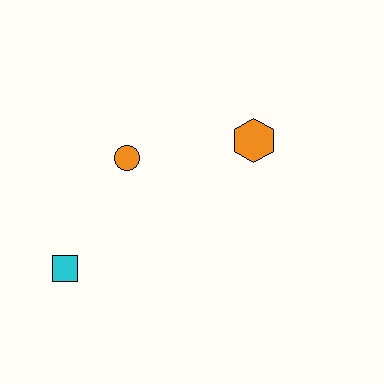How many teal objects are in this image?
There are no teal objects.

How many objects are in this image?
There are 3 objects.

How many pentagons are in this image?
There are no pentagons.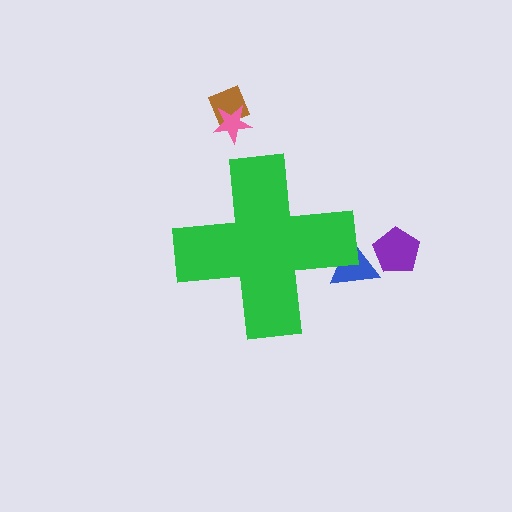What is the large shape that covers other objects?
A green cross.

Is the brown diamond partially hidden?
No, the brown diamond is fully visible.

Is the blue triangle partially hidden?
Yes, the blue triangle is partially hidden behind the green cross.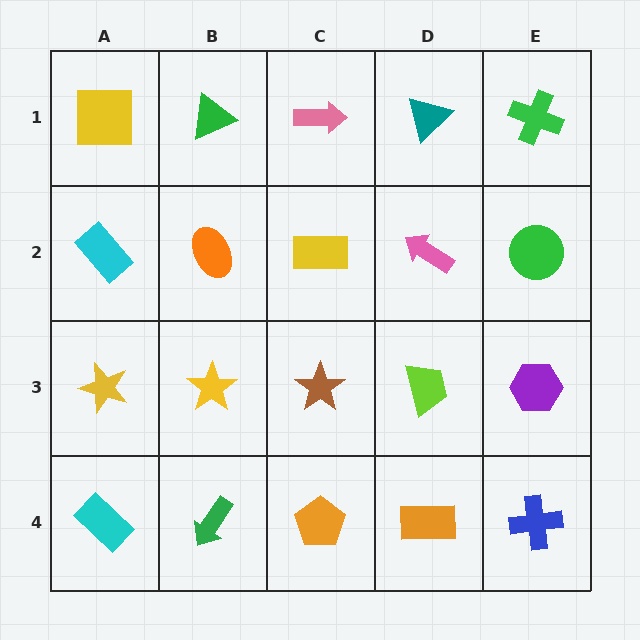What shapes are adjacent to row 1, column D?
A pink arrow (row 2, column D), a pink arrow (row 1, column C), a green cross (row 1, column E).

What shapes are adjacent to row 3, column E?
A green circle (row 2, column E), a blue cross (row 4, column E), a lime trapezoid (row 3, column D).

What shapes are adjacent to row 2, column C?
A pink arrow (row 1, column C), a brown star (row 3, column C), an orange ellipse (row 2, column B), a pink arrow (row 2, column D).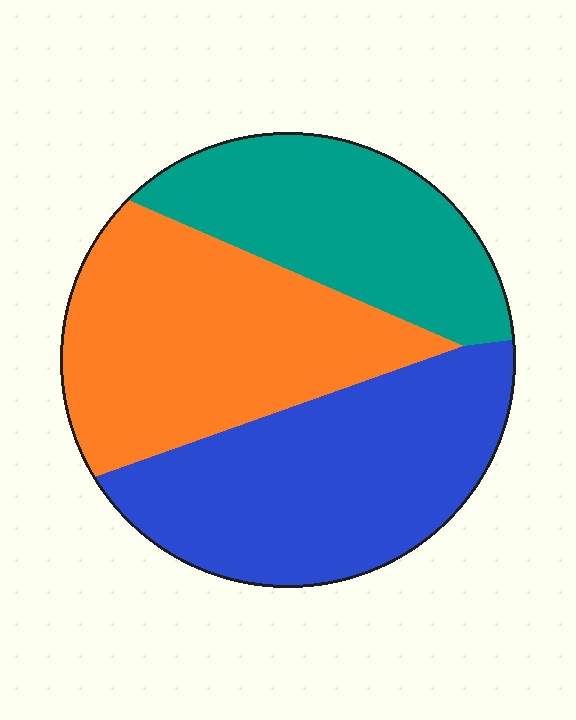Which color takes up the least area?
Teal, at roughly 25%.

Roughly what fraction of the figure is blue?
Blue covers about 35% of the figure.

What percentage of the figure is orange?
Orange covers 36% of the figure.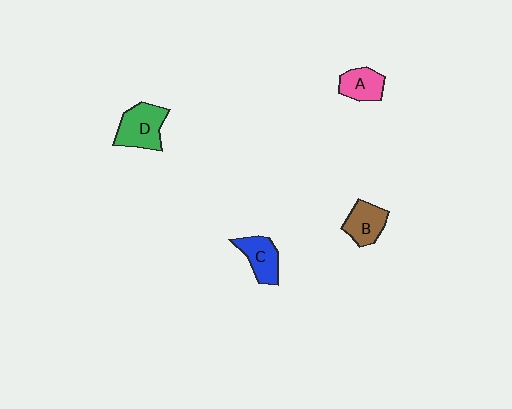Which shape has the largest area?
Shape D (green).